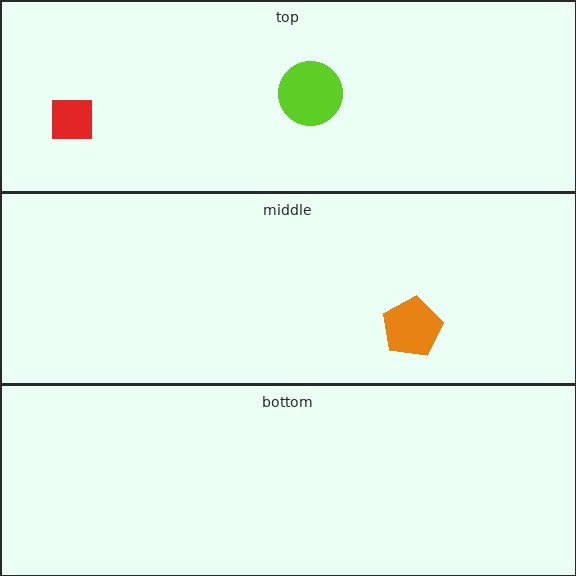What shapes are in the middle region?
The orange pentagon.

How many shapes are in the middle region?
1.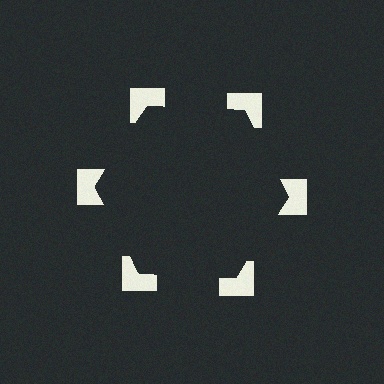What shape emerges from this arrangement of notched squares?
An illusory hexagon — its edges are inferred from the aligned wedge cuts in the notched squares, not physically drawn.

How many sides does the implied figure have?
6 sides.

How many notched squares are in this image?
There are 6 — one at each vertex of the illusory hexagon.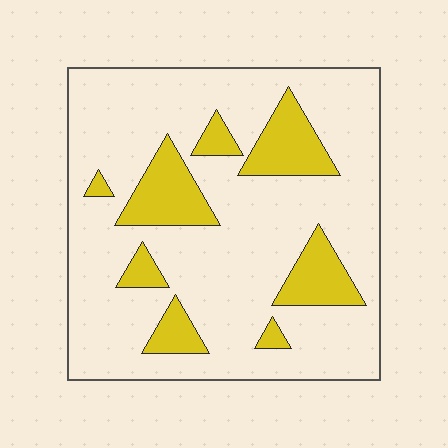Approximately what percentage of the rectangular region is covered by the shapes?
Approximately 20%.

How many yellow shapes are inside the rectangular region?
8.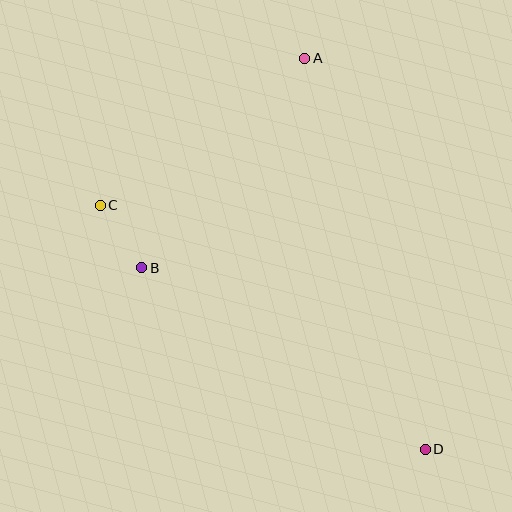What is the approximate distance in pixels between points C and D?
The distance between C and D is approximately 406 pixels.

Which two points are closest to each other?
Points B and C are closest to each other.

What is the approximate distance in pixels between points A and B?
The distance between A and B is approximately 265 pixels.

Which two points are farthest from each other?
Points A and D are farthest from each other.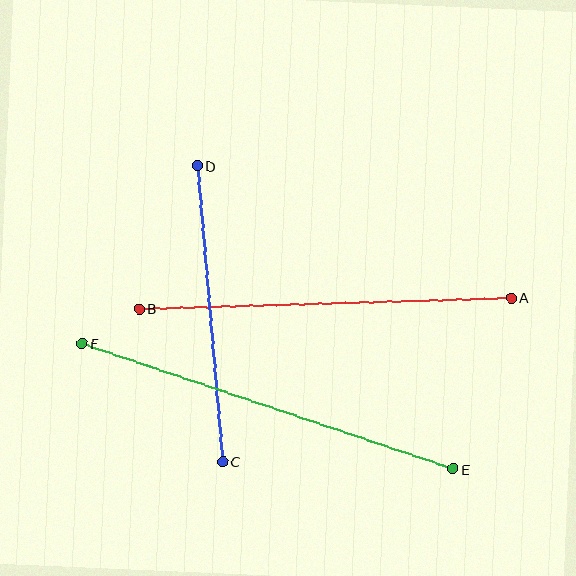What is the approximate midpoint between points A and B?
The midpoint is at approximately (325, 303) pixels.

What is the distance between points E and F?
The distance is approximately 392 pixels.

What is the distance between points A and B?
The distance is approximately 372 pixels.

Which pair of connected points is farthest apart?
Points E and F are farthest apart.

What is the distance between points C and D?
The distance is approximately 297 pixels.